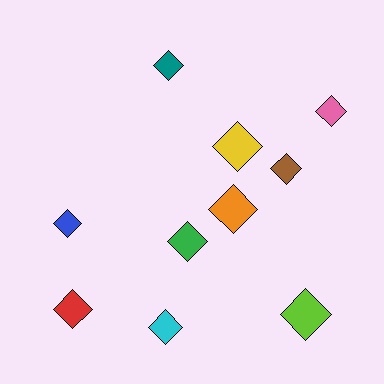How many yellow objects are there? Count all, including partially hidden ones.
There is 1 yellow object.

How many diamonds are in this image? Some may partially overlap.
There are 10 diamonds.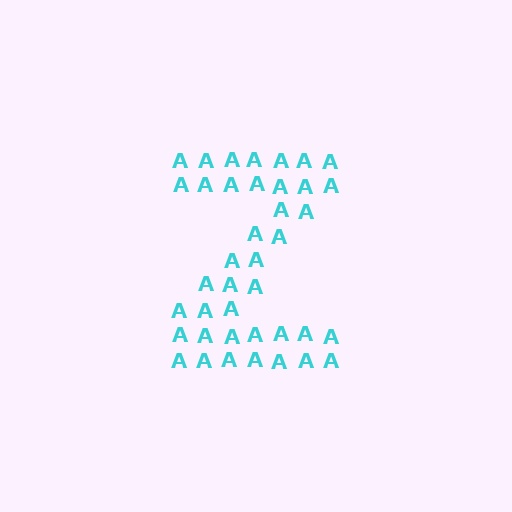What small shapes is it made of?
It is made of small letter A's.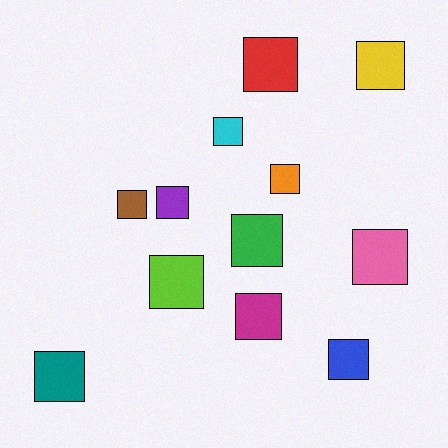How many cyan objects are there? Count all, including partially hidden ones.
There is 1 cyan object.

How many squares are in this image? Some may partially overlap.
There are 12 squares.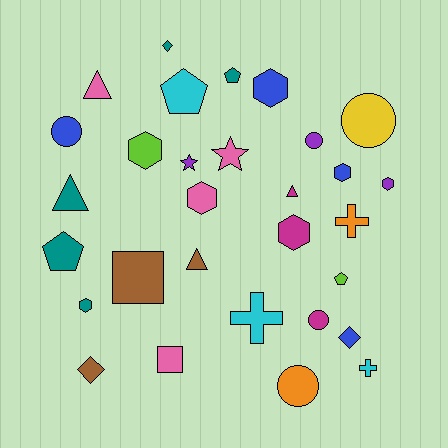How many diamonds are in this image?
There are 3 diamonds.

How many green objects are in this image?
There are no green objects.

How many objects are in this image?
There are 30 objects.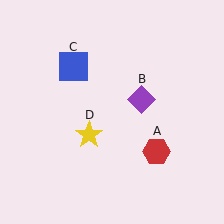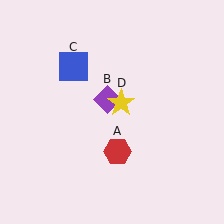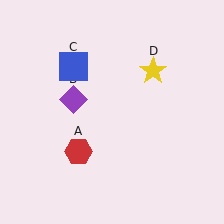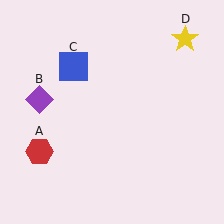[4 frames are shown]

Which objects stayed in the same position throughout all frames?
Blue square (object C) remained stationary.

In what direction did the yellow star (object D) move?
The yellow star (object D) moved up and to the right.